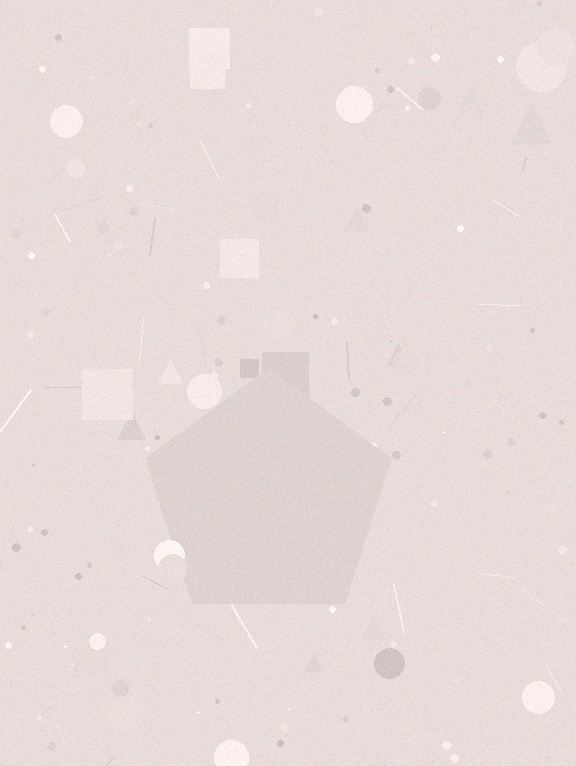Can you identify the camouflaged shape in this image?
The camouflaged shape is a pentagon.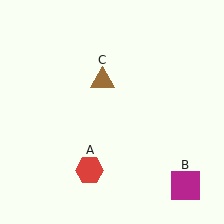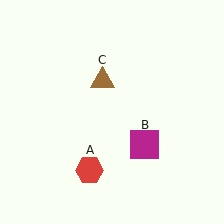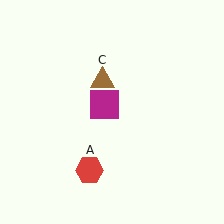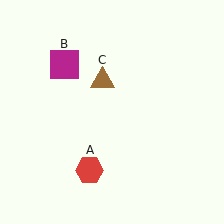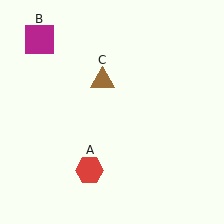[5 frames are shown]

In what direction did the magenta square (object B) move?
The magenta square (object B) moved up and to the left.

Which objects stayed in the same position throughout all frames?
Red hexagon (object A) and brown triangle (object C) remained stationary.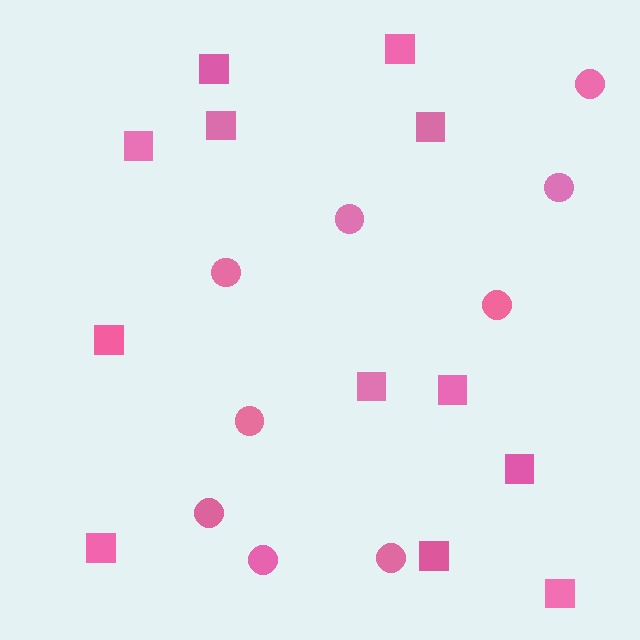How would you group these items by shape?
There are 2 groups: one group of squares (12) and one group of circles (9).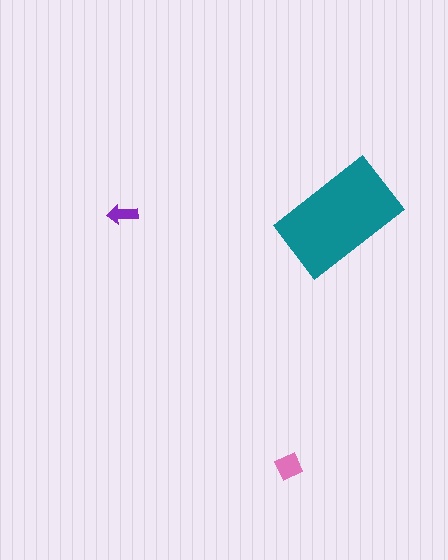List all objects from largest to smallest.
The teal rectangle, the pink diamond, the purple arrow.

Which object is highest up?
The purple arrow is topmost.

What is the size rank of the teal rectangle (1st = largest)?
1st.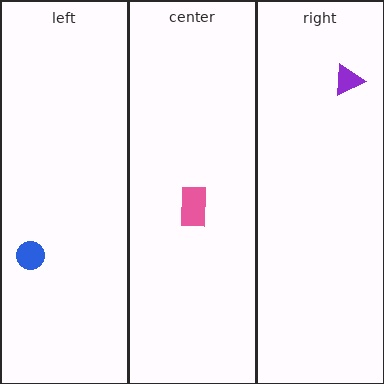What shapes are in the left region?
The blue circle.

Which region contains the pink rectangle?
The center region.